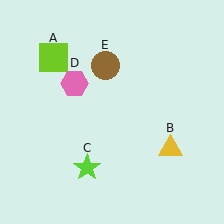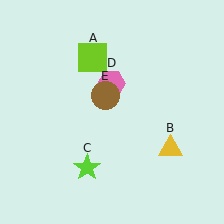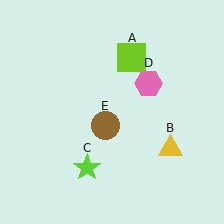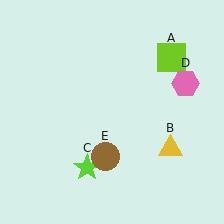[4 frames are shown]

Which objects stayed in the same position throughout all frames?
Yellow triangle (object B) and lime star (object C) remained stationary.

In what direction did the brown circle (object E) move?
The brown circle (object E) moved down.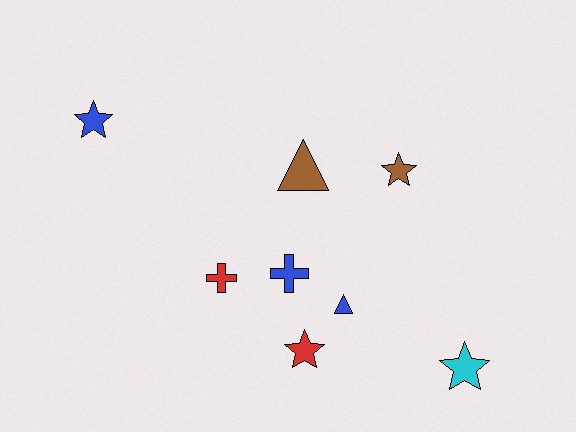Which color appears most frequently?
Blue, with 3 objects.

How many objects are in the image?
There are 8 objects.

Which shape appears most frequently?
Star, with 4 objects.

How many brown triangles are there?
There is 1 brown triangle.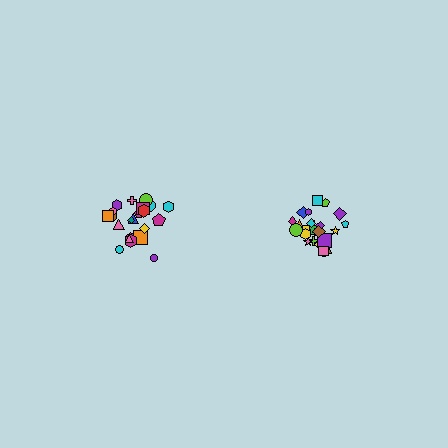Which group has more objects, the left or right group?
The right group.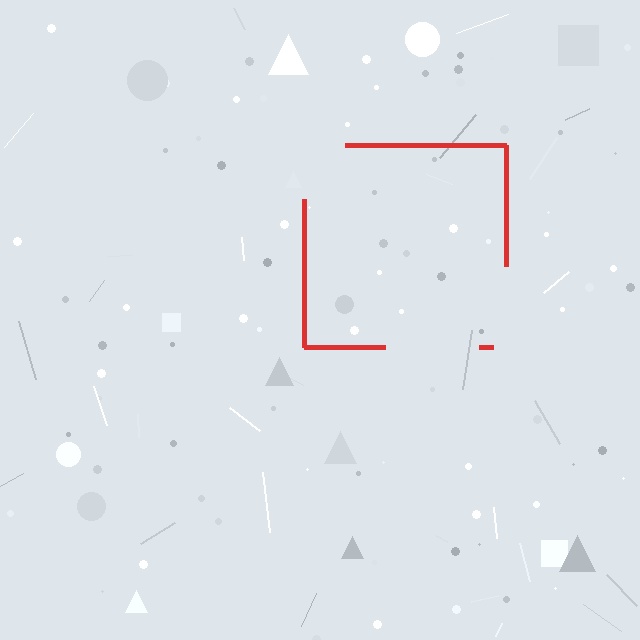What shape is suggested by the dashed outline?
The dashed outline suggests a square.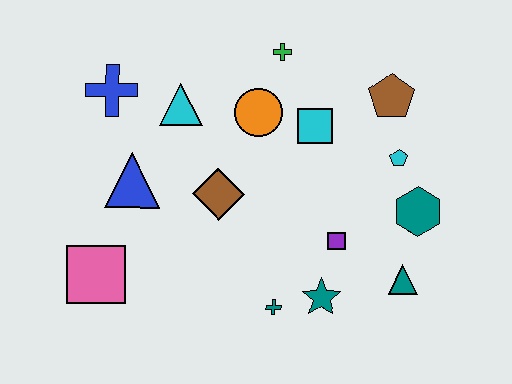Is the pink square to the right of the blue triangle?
No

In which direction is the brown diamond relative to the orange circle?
The brown diamond is below the orange circle.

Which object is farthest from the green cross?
The pink square is farthest from the green cross.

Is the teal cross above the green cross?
No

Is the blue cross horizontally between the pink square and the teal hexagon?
Yes